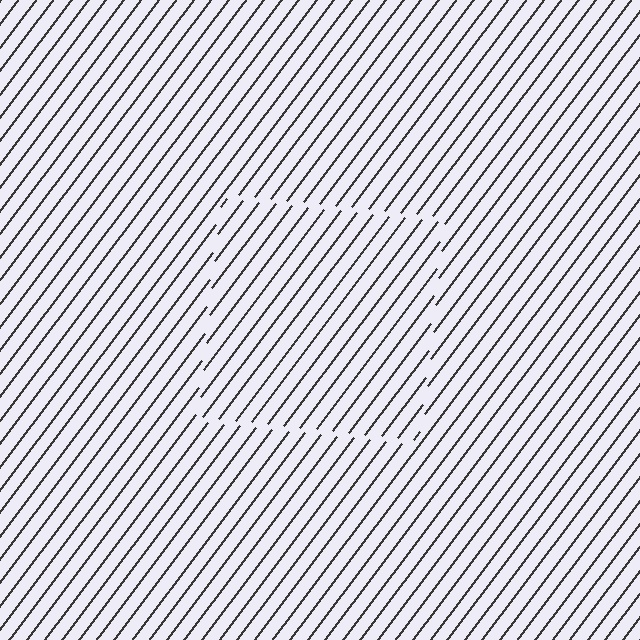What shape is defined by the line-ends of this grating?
An illusory square. The interior of the shape contains the same grating, shifted by half a period — the contour is defined by the phase discontinuity where line-ends from the inner and outer gratings abut.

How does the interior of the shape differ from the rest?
The interior of the shape contains the same grating, shifted by half a period — the contour is defined by the phase discontinuity where line-ends from the inner and outer gratings abut.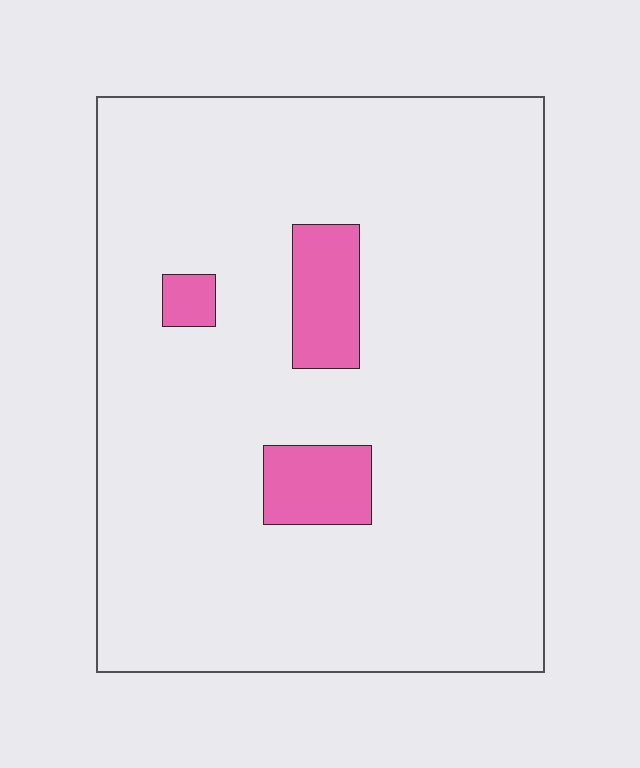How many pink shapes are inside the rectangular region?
3.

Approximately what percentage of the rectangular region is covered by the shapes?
Approximately 10%.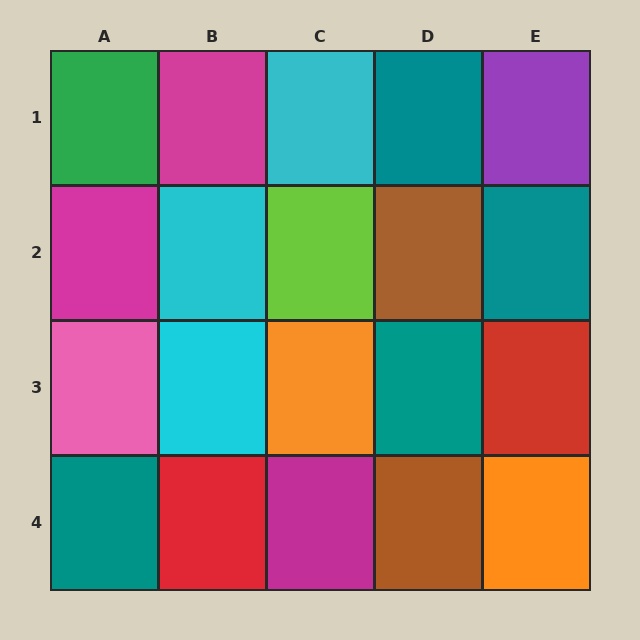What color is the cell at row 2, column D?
Brown.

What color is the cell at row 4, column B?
Red.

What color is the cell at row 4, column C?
Magenta.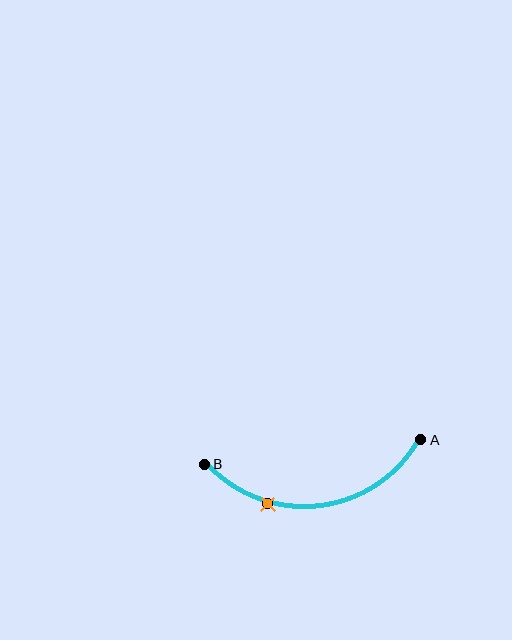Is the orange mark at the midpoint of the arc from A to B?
No. The orange mark lies on the arc but is closer to endpoint B. The arc midpoint would be at the point on the curve equidistant along the arc from both A and B.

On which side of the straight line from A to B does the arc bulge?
The arc bulges below the straight line connecting A and B.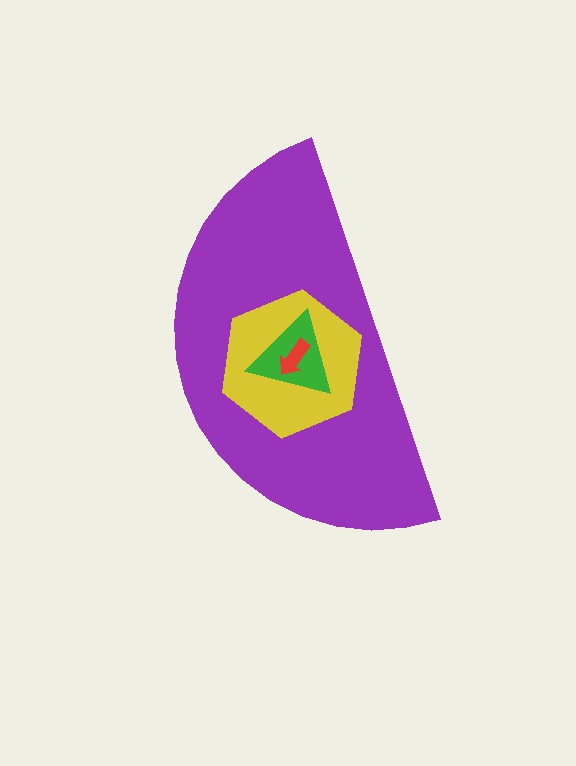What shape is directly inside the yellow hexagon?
The green triangle.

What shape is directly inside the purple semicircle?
The yellow hexagon.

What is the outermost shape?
The purple semicircle.